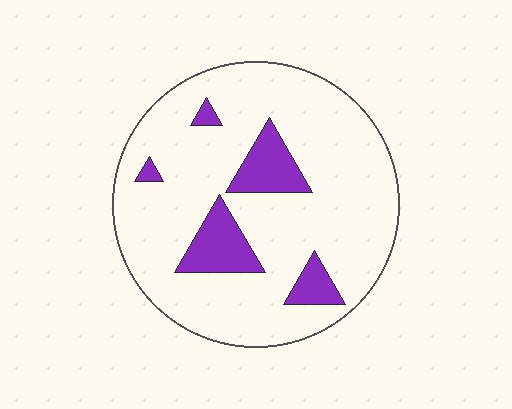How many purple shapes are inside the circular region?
5.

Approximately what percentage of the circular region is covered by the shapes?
Approximately 15%.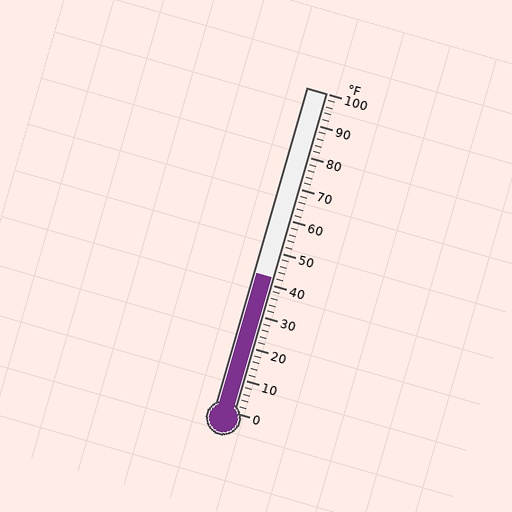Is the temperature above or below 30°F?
The temperature is above 30°F.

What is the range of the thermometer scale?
The thermometer scale ranges from 0°F to 100°F.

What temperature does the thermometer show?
The thermometer shows approximately 42°F.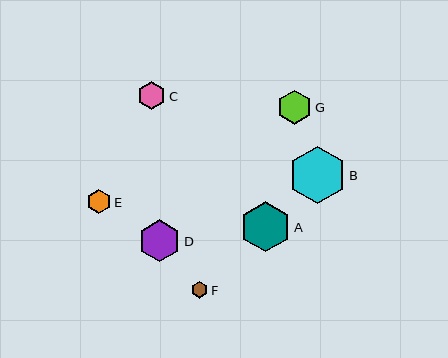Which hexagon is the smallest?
Hexagon F is the smallest with a size of approximately 17 pixels.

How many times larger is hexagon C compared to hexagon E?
Hexagon C is approximately 1.2 times the size of hexagon E.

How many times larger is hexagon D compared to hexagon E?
Hexagon D is approximately 1.8 times the size of hexagon E.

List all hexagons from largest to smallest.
From largest to smallest: B, A, D, G, C, E, F.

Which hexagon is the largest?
Hexagon B is the largest with a size of approximately 58 pixels.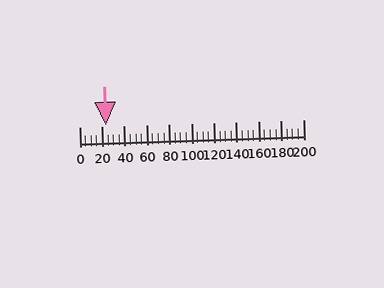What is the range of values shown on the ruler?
The ruler shows values from 0 to 200.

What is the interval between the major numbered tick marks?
The major tick marks are spaced 20 units apart.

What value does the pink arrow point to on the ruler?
The pink arrow points to approximately 23.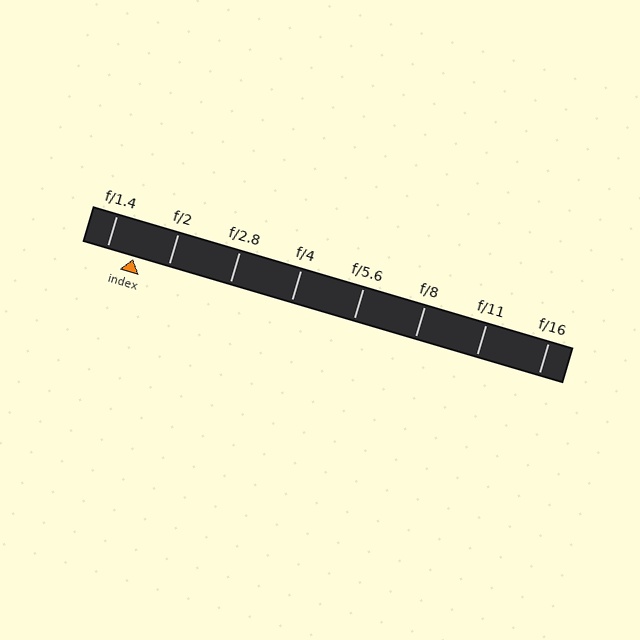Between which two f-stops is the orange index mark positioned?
The index mark is between f/1.4 and f/2.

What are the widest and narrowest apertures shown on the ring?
The widest aperture shown is f/1.4 and the narrowest is f/16.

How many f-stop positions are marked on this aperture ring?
There are 8 f-stop positions marked.